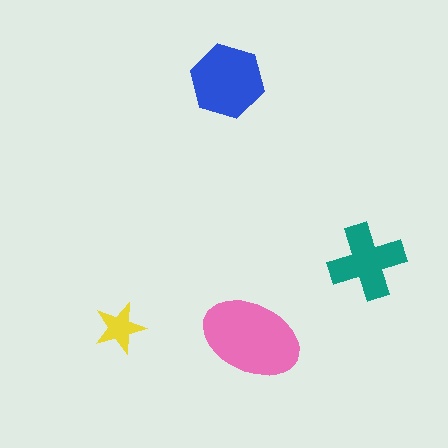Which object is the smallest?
The yellow star.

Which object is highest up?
The blue hexagon is topmost.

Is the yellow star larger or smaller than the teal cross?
Smaller.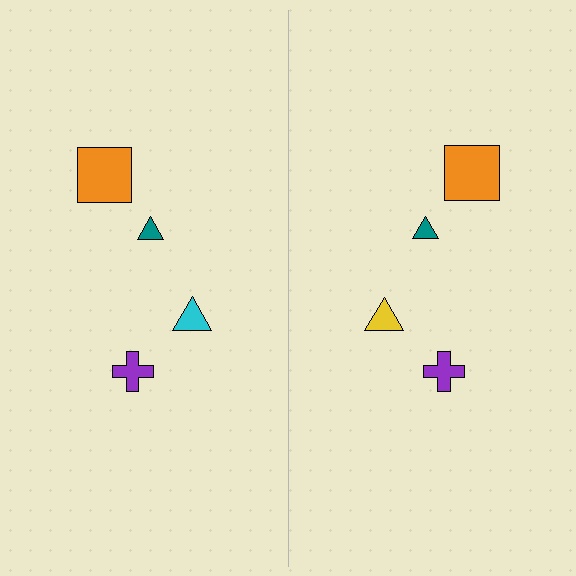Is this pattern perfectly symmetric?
No, the pattern is not perfectly symmetric. The yellow triangle on the right side breaks the symmetry — its mirror counterpart is cyan.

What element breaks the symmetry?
The yellow triangle on the right side breaks the symmetry — its mirror counterpart is cyan.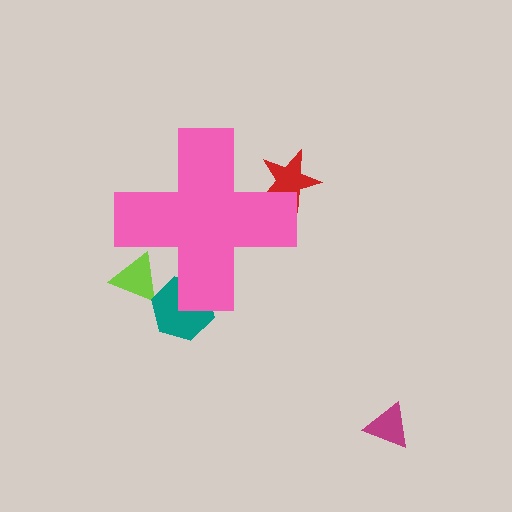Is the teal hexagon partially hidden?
Yes, the teal hexagon is partially hidden behind the pink cross.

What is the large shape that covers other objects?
A pink cross.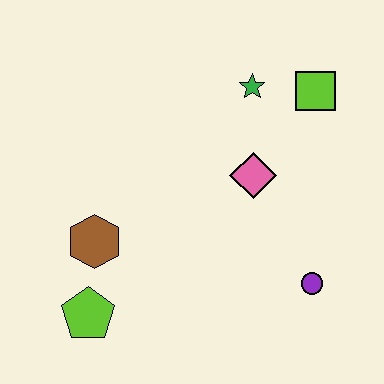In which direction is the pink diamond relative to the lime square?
The pink diamond is below the lime square.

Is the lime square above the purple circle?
Yes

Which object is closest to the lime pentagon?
The brown hexagon is closest to the lime pentagon.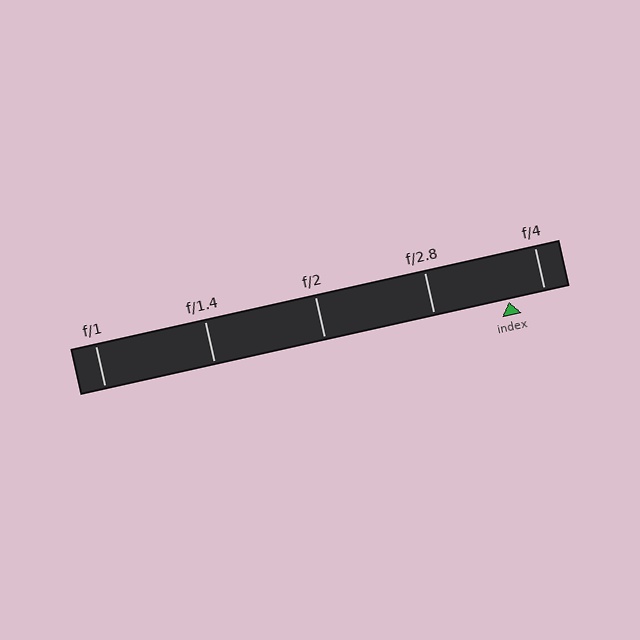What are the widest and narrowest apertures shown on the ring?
The widest aperture shown is f/1 and the narrowest is f/4.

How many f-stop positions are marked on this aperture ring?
There are 5 f-stop positions marked.